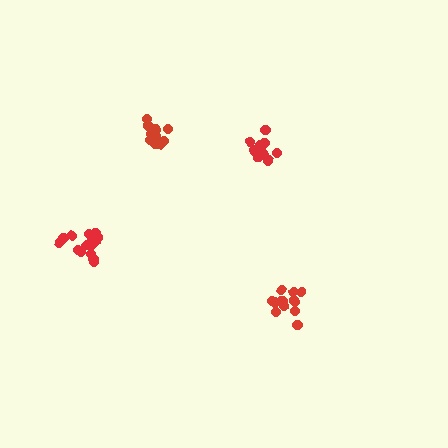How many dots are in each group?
Group 1: 13 dots, Group 2: 13 dots, Group 3: 13 dots, Group 4: 16 dots (55 total).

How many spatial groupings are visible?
There are 4 spatial groupings.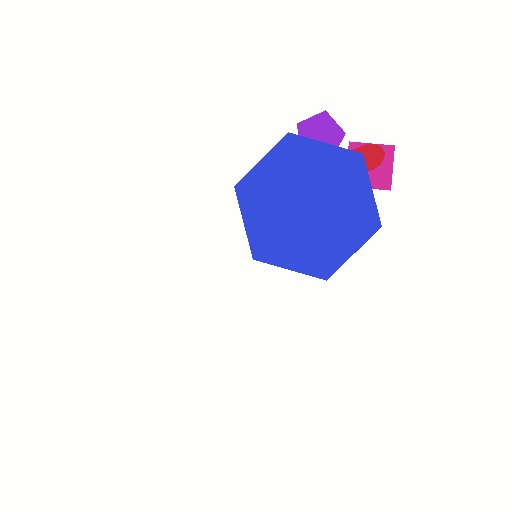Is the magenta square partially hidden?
Yes, the magenta square is partially hidden behind the blue hexagon.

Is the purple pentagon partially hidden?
Yes, the purple pentagon is partially hidden behind the blue hexagon.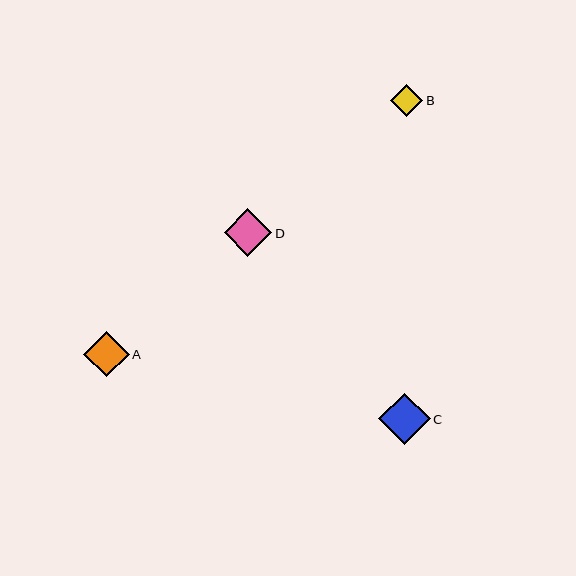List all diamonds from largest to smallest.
From largest to smallest: C, D, A, B.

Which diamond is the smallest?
Diamond B is the smallest with a size of approximately 32 pixels.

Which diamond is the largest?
Diamond C is the largest with a size of approximately 52 pixels.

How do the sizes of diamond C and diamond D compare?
Diamond C and diamond D are approximately the same size.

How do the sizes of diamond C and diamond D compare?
Diamond C and diamond D are approximately the same size.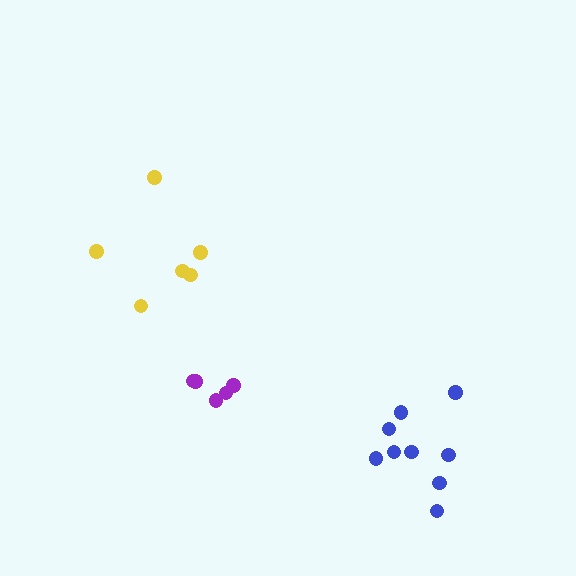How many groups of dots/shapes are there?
There are 3 groups.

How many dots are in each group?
Group 1: 5 dots, Group 2: 9 dots, Group 3: 6 dots (20 total).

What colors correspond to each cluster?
The clusters are colored: purple, blue, yellow.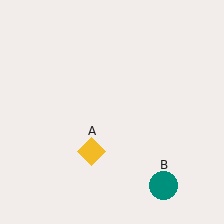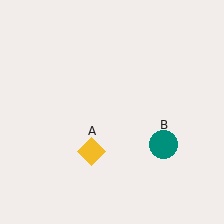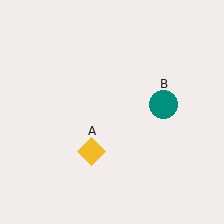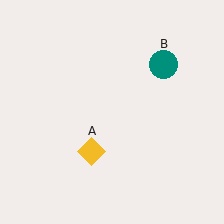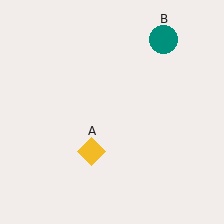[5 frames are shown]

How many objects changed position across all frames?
1 object changed position: teal circle (object B).